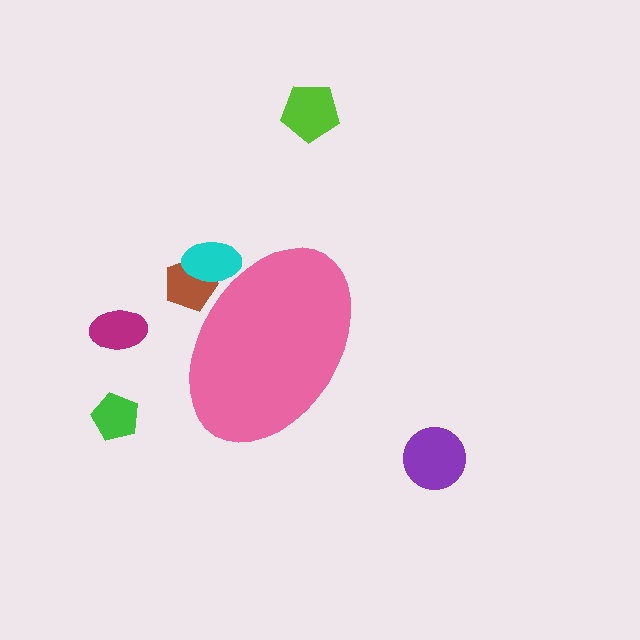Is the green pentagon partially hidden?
No, the green pentagon is fully visible.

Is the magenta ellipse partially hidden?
No, the magenta ellipse is fully visible.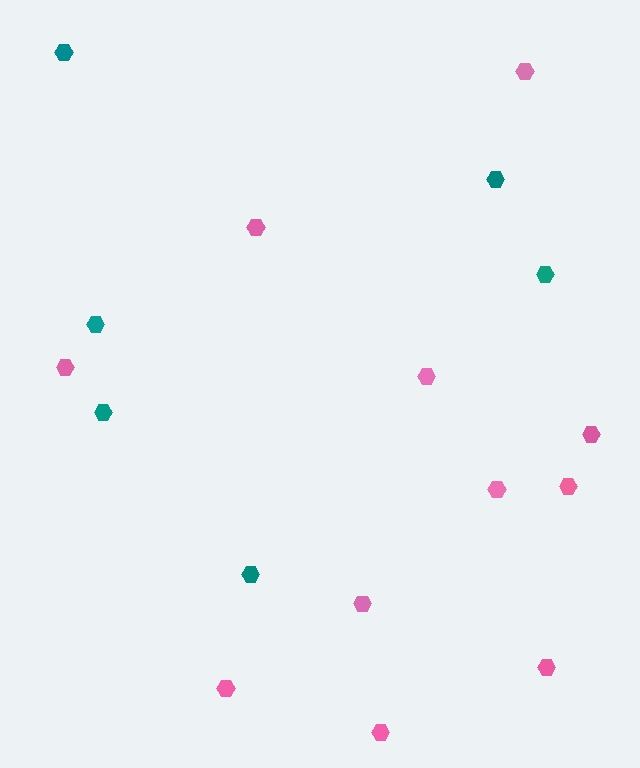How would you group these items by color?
There are 2 groups: one group of pink hexagons (11) and one group of teal hexagons (6).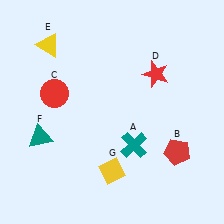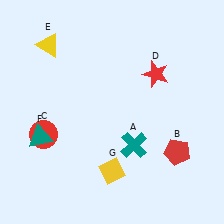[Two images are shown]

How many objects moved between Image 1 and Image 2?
1 object moved between the two images.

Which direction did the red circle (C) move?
The red circle (C) moved down.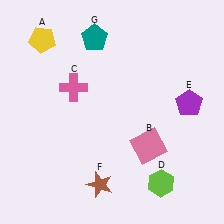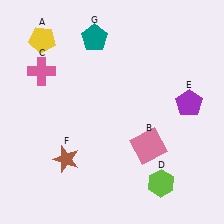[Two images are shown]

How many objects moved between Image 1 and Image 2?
2 objects moved between the two images.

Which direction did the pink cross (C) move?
The pink cross (C) moved left.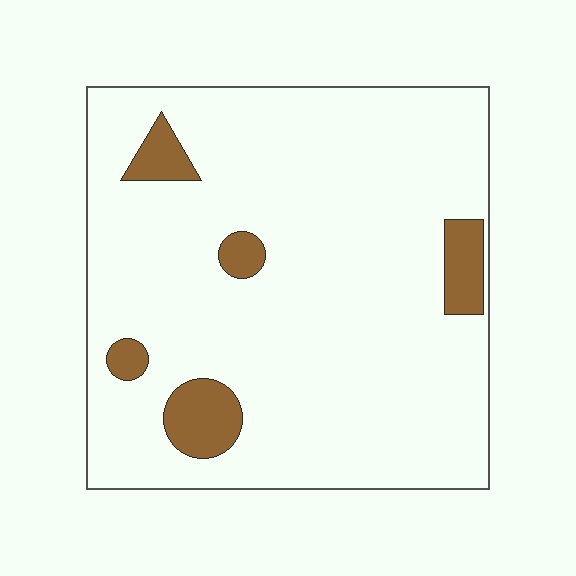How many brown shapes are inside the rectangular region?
5.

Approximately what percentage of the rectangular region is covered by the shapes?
Approximately 10%.